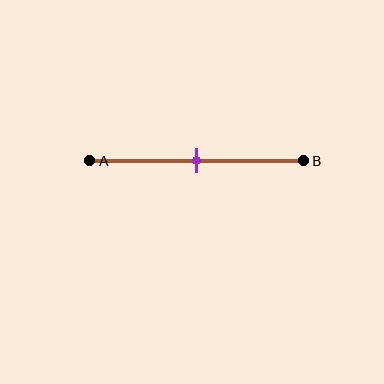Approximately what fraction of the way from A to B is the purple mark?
The purple mark is approximately 50% of the way from A to B.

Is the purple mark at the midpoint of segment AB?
Yes, the mark is approximately at the midpoint.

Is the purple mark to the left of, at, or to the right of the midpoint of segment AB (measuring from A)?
The purple mark is approximately at the midpoint of segment AB.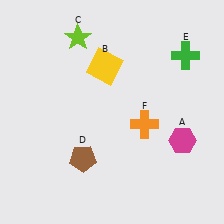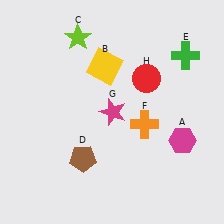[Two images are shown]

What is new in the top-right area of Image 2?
A magenta star (G) was added in the top-right area of Image 2.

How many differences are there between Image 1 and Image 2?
There are 2 differences between the two images.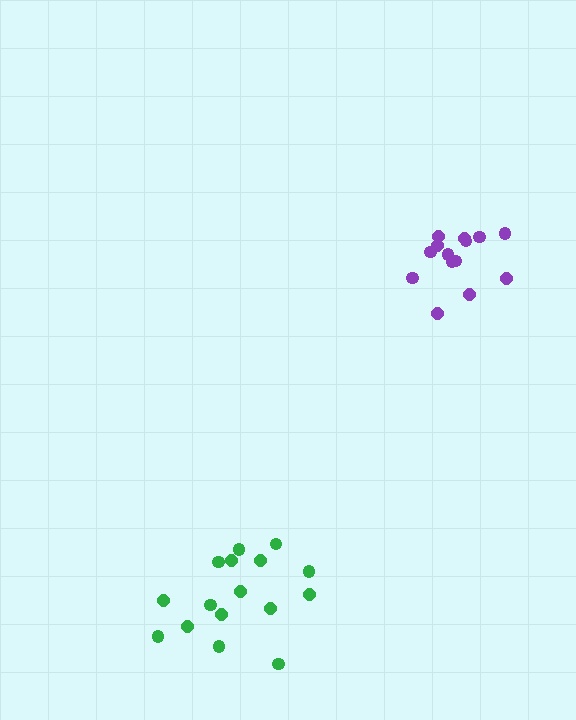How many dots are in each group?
Group 1: 14 dots, Group 2: 16 dots (30 total).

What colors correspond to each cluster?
The clusters are colored: purple, green.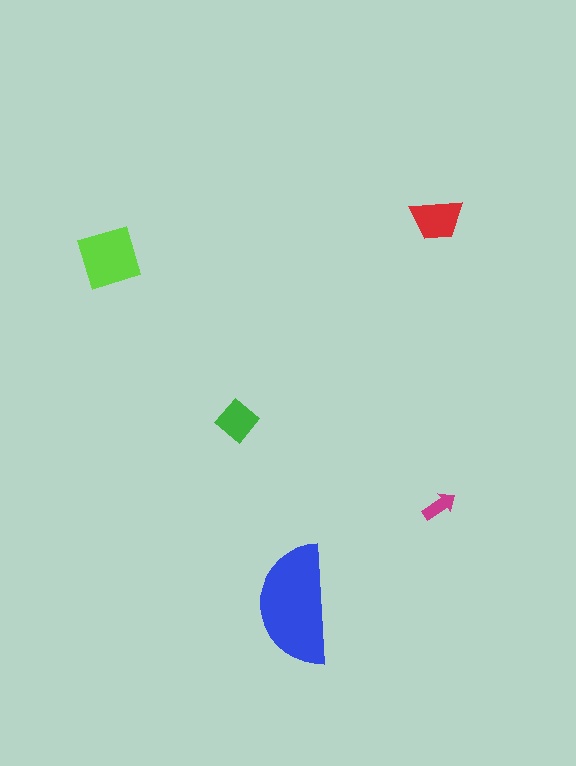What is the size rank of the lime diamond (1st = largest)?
2nd.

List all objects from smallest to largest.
The magenta arrow, the green diamond, the red trapezoid, the lime diamond, the blue semicircle.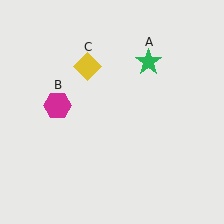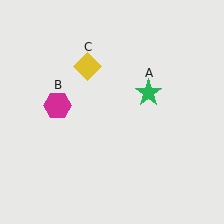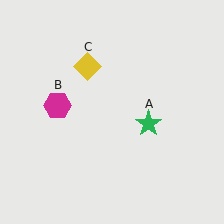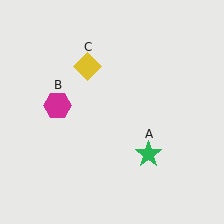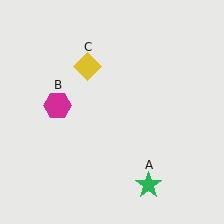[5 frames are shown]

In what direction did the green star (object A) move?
The green star (object A) moved down.